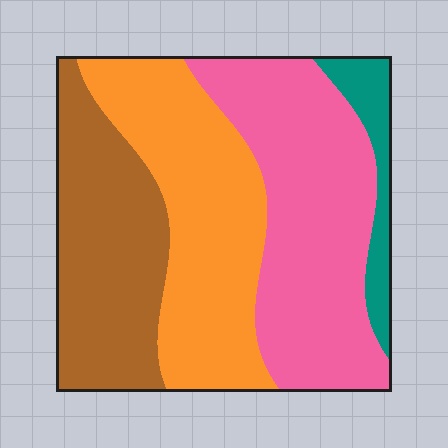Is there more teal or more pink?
Pink.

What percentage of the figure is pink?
Pink takes up about one third (1/3) of the figure.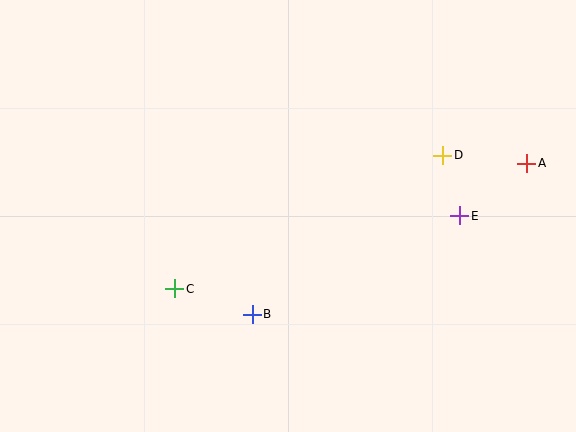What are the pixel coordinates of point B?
Point B is at (252, 314).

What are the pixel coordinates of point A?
Point A is at (527, 163).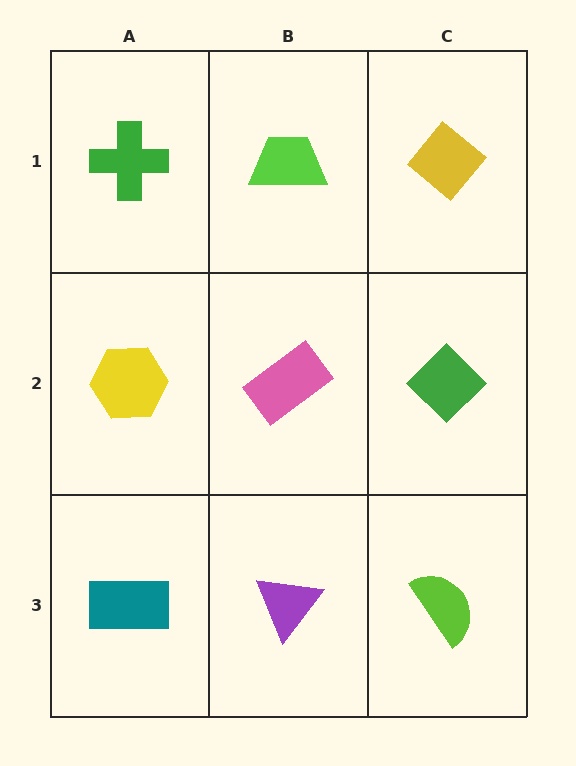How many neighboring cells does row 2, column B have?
4.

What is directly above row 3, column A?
A yellow hexagon.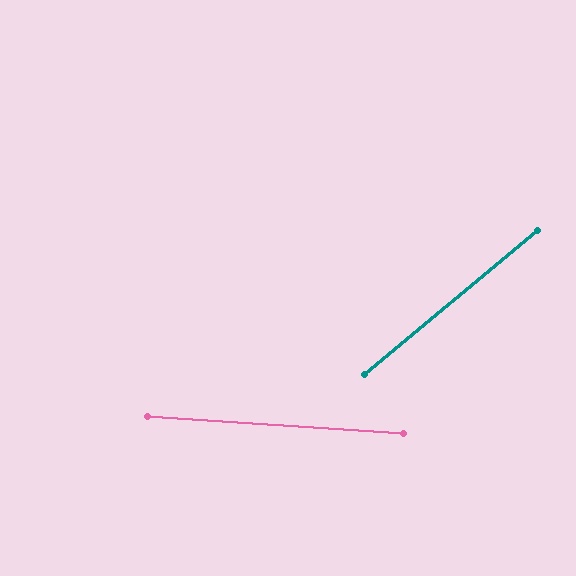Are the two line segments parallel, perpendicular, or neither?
Neither parallel nor perpendicular — they differ by about 44°.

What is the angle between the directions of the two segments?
Approximately 44 degrees.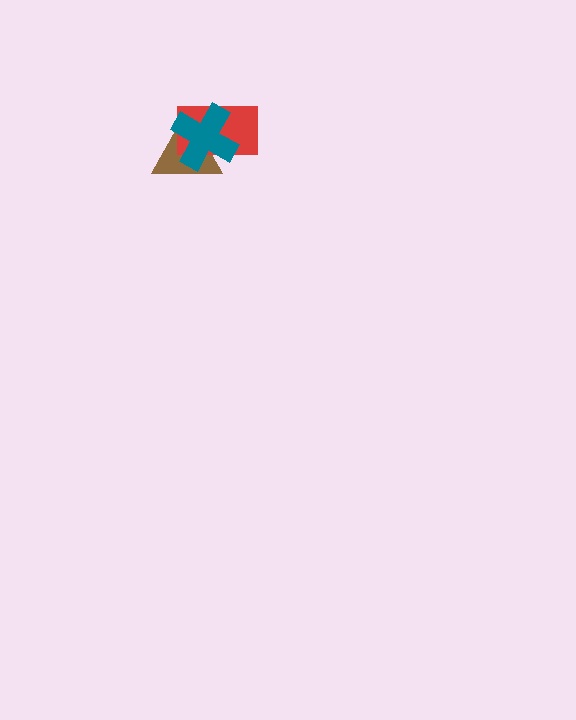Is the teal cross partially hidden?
No, no other shape covers it.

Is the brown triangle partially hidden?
Yes, it is partially covered by another shape.